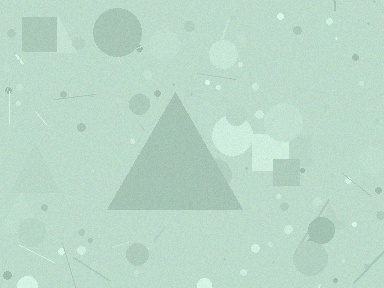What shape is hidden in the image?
A triangle is hidden in the image.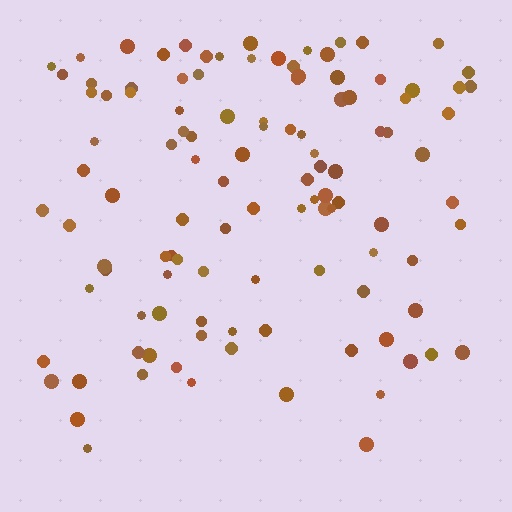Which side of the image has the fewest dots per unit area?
The bottom.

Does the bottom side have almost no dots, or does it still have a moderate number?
Still a moderate number, just noticeably fewer than the top.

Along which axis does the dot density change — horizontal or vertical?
Vertical.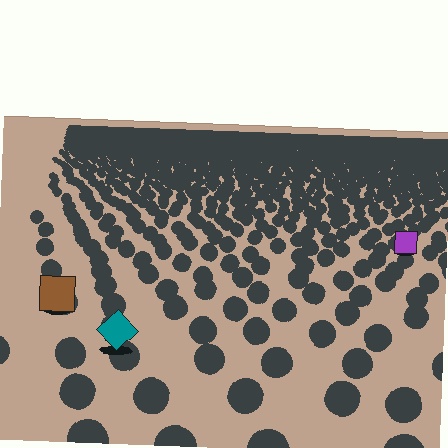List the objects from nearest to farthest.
From nearest to farthest: the teal diamond, the brown square, the purple square.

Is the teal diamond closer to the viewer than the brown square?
Yes. The teal diamond is closer — you can tell from the texture gradient: the ground texture is coarser near it.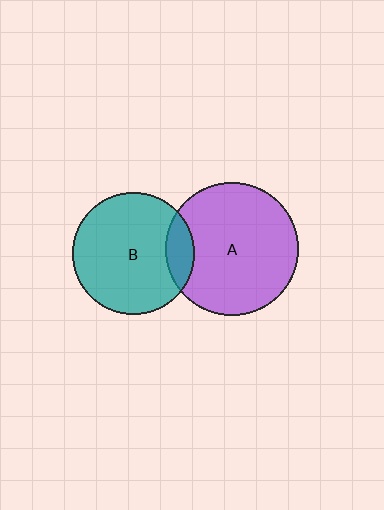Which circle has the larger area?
Circle A (purple).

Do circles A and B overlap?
Yes.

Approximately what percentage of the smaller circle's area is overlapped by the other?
Approximately 15%.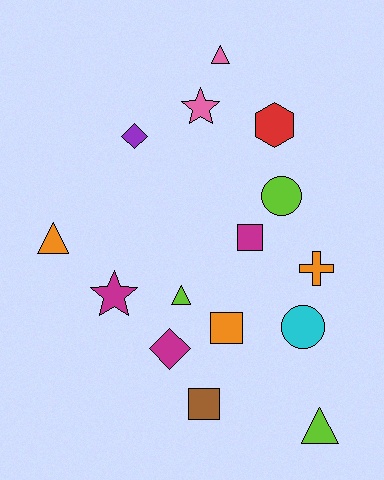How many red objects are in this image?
There is 1 red object.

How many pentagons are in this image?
There are no pentagons.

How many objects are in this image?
There are 15 objects.